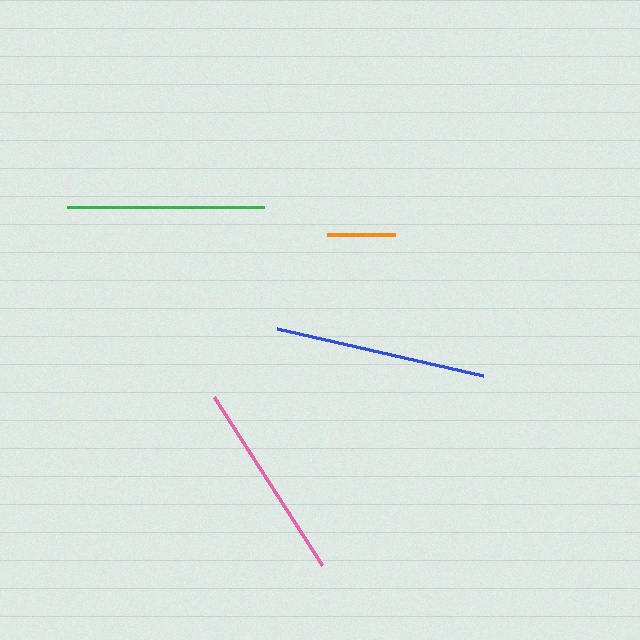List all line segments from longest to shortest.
From longest to shortest: blue, pink, green, orange.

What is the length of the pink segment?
The pink segment is approximately 199 pixels long.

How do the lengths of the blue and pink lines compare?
The blue and pink lines are approximately the same length.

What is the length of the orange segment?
The orange segment is approximately 67 pixels long.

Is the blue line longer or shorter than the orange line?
The blue line is longer than the orange line.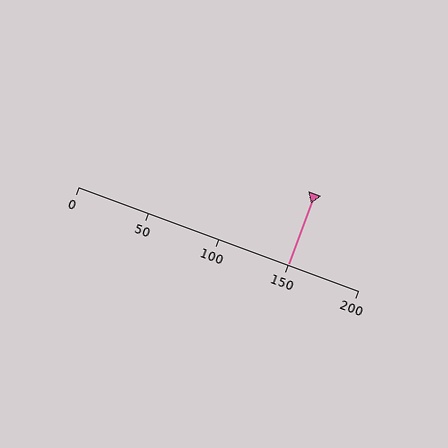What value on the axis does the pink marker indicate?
The marker indicates approximately 150.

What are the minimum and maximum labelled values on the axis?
The axis runs from 0 to 200.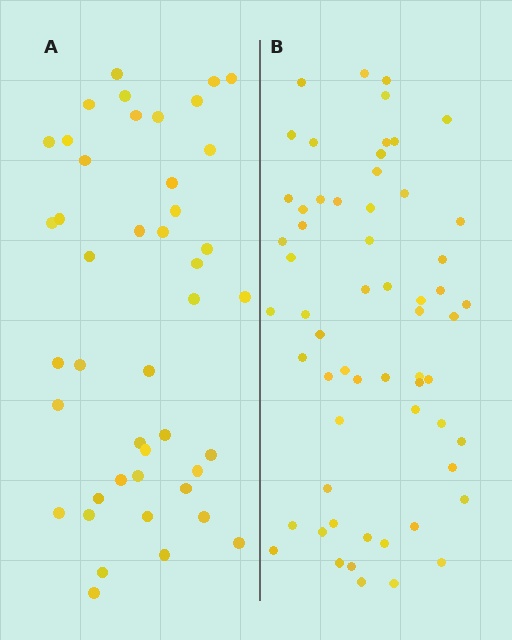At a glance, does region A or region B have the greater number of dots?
Region B (the right region) has more dots.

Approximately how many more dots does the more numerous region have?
Region B has approximately 15 more dots than region A.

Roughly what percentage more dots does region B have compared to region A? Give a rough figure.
About 35% more.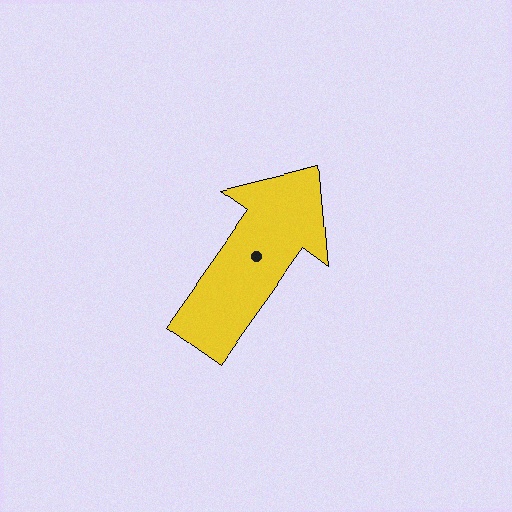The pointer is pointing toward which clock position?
Roughly 1 o'clock.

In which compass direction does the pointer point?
Northeast.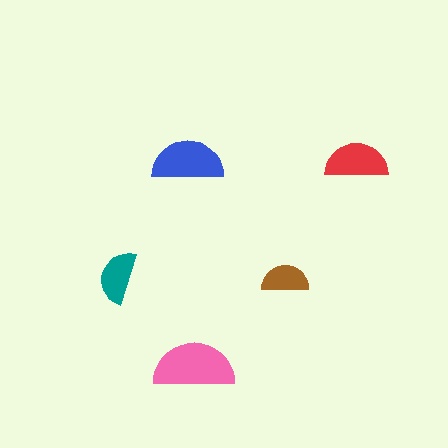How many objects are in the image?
There are 5 objects in the image.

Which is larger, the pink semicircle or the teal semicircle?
The pink one.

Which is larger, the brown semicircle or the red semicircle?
The red one.